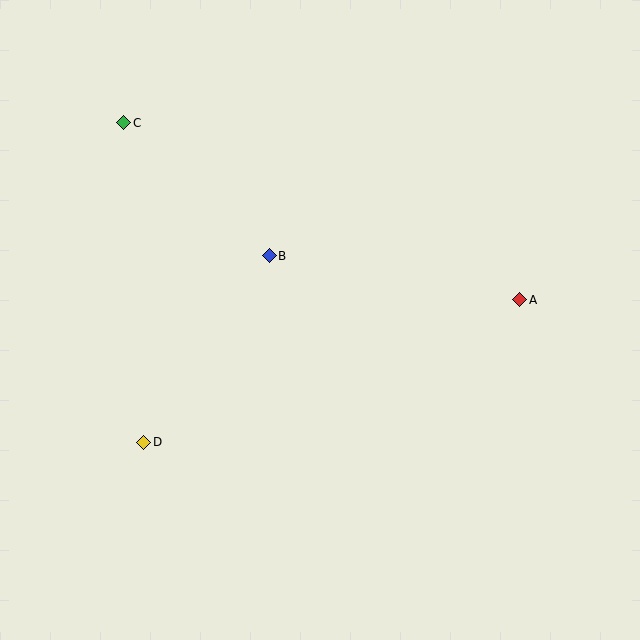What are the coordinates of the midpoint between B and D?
The midpoint between B and D is at (207, 349).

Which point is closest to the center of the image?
Point B at (269, 256) is closest to the center.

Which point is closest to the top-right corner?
Point A is closest to the top-right corner.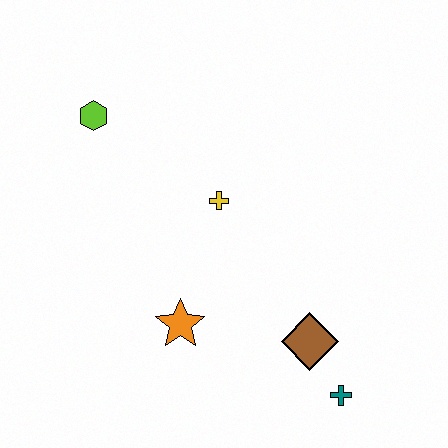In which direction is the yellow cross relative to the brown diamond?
The yellow cross is above the brown diamond.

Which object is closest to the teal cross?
The brown diamond is closest to the teal cross.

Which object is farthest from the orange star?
The lime hexagon is farthest from the orange star.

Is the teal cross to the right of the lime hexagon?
Yes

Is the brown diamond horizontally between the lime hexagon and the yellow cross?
No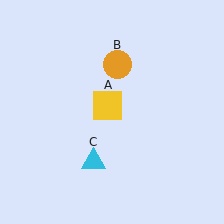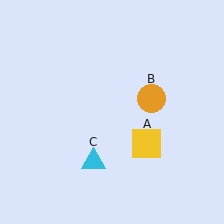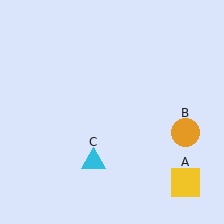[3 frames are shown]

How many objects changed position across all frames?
2 objects changed position: yellow square (object A), orange circle (object B).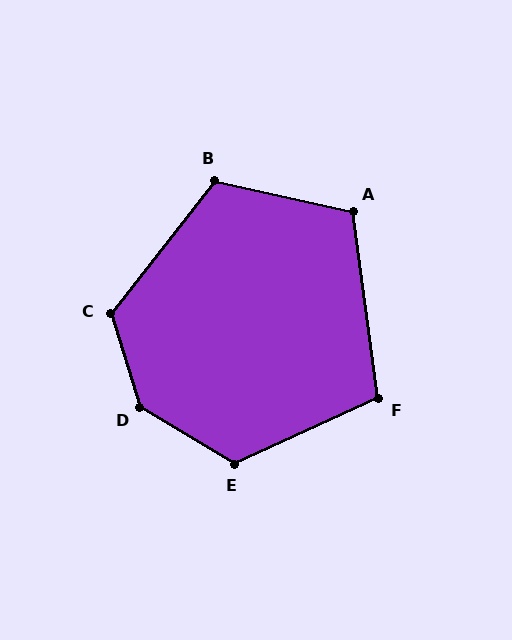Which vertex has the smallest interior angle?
F, at approximately 107 degrees.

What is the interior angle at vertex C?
Approximately 125 degrees (obtuse).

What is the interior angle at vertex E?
Approximately 125 degrees (obtuse).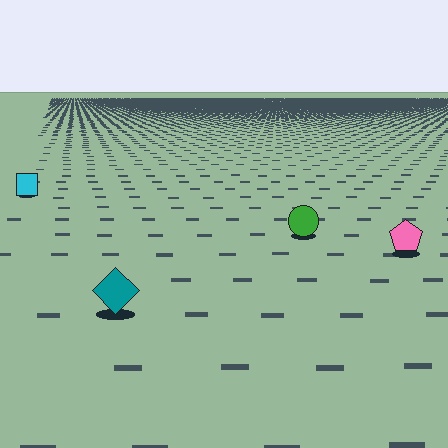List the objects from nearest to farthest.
From nearest to farthest: the teal diamond, the pink pentagon, the green circle, the cyan square.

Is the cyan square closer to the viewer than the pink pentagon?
No. The pink pentagon is closer — you can tell from the texture gradient: the ground texture is coarser near it.